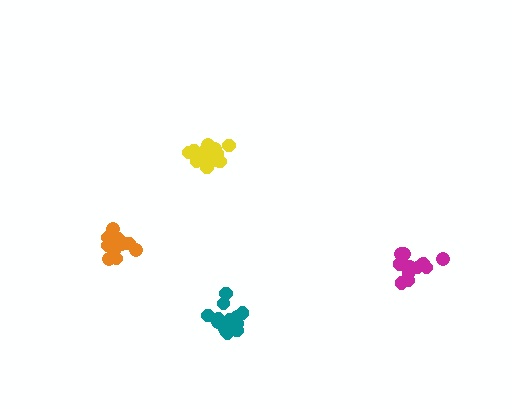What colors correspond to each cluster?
The clusters are colored: magenta, teal, yellow, orange.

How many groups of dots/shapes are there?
There are 4 groups.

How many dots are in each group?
Group 1: 13 dots, Group 2: 15 dots, Group 3: 19 dots, Group 4: 14 dots (61 total).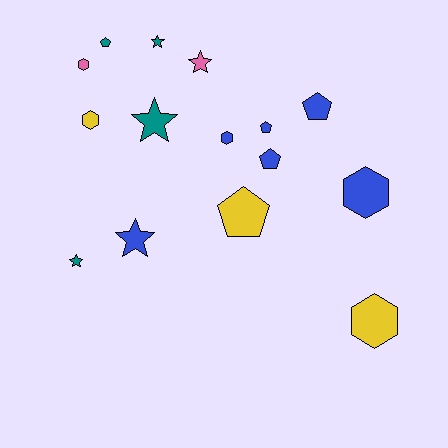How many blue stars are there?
There is 1 blue star.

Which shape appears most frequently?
Hexagon, with 5 objects.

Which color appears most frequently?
Blue, with 6 objects.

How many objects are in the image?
There are 15 objects.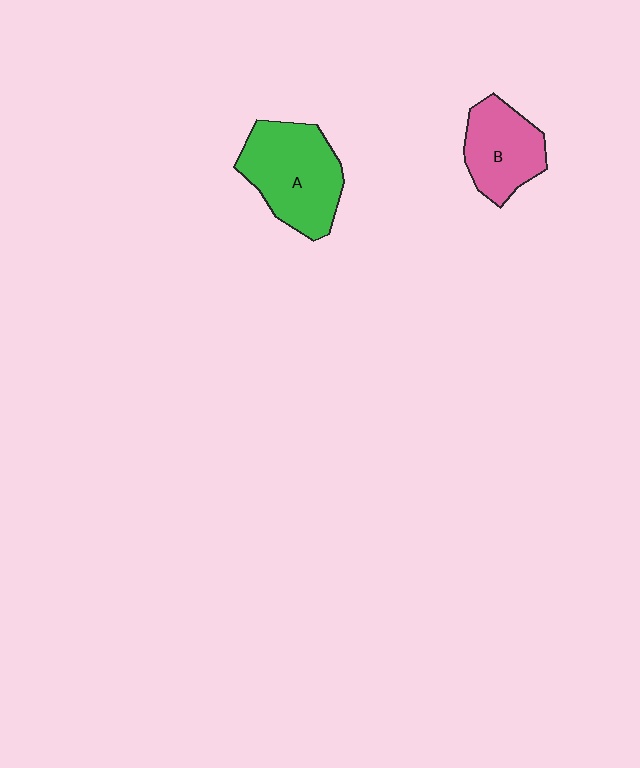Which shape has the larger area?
Shape A (green).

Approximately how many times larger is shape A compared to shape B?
Approximately 1.4 times.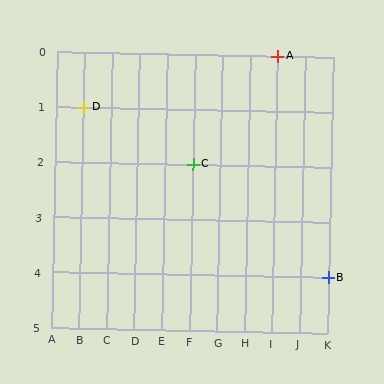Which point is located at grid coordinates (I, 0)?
Point A is at (I, 0).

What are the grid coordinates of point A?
Point A is at grid coordinates (I, 0).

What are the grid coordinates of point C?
Point C is at grid coordinates (F, 2).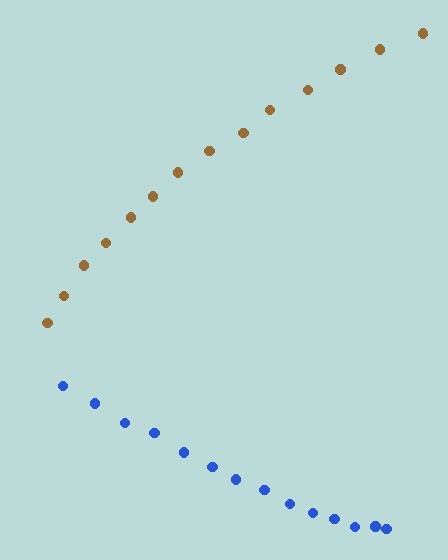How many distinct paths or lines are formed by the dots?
There are 2 distinct paths.